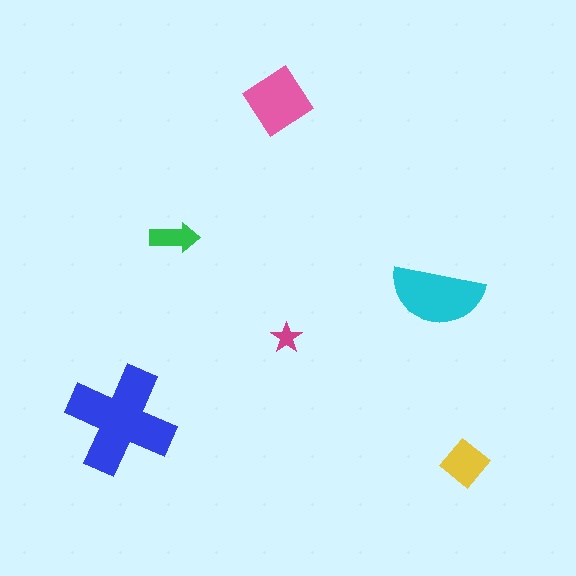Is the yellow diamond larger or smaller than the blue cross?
Smaller.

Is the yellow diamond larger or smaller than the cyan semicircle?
Smaller.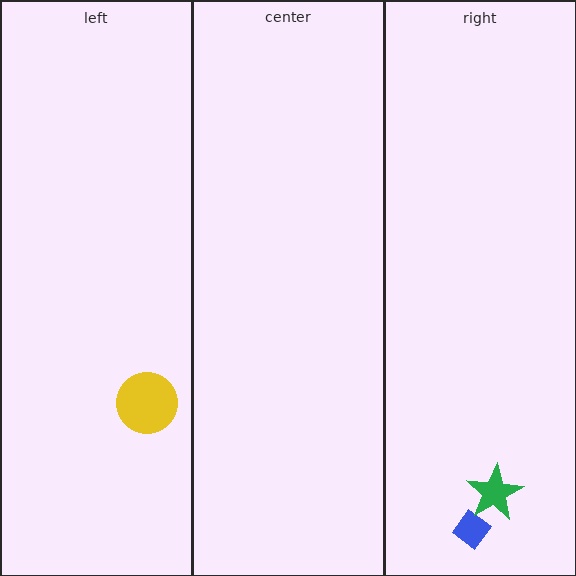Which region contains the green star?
The right region.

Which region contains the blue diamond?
The right region.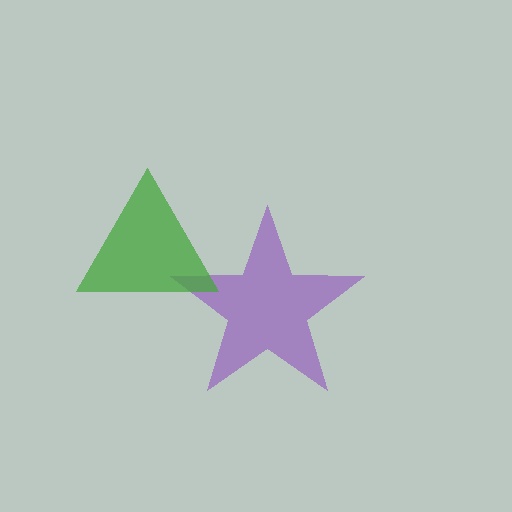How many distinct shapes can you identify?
There are 2 distinct shapes: a purple star, a green triangle.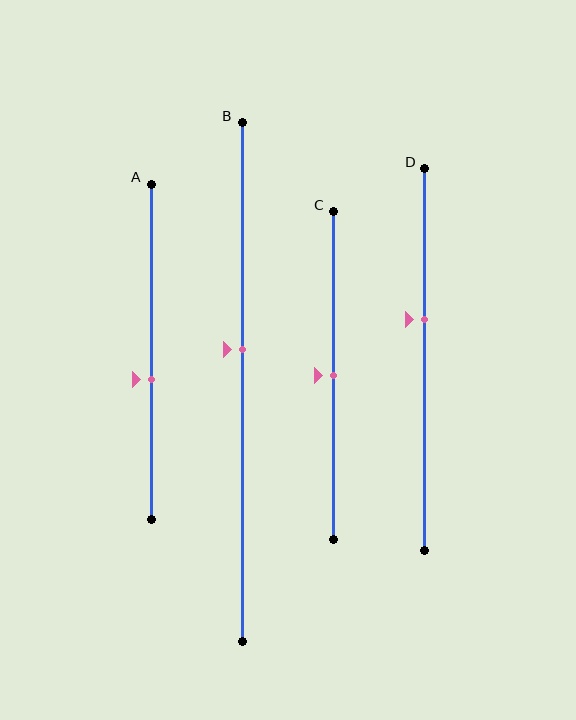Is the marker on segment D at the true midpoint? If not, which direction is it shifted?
No, the marker on segment D is shifted upward by about 11% of the segment length.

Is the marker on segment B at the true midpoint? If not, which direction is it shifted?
No, the marker on segment B is shifted upward by about 6% of the segment length.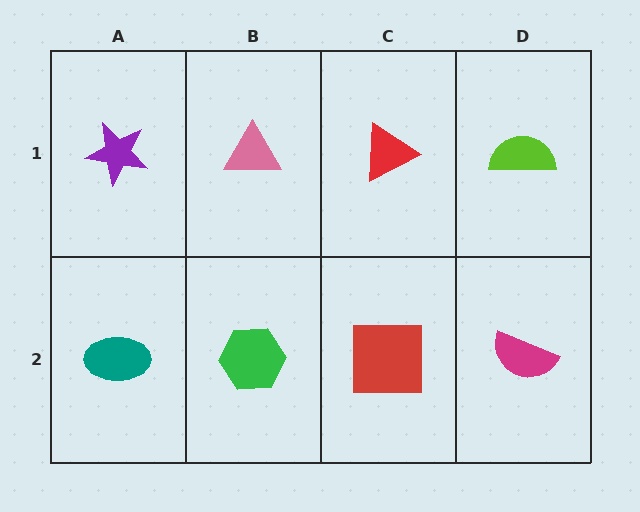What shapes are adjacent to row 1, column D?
A magenta semicircle (row 2, column D), a red triangle (row 1, column C).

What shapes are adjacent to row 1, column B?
A green hexagon (row 2, column B), a purple star (row 1, column A), a red triangle (row 1, column C).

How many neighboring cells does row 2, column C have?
3.